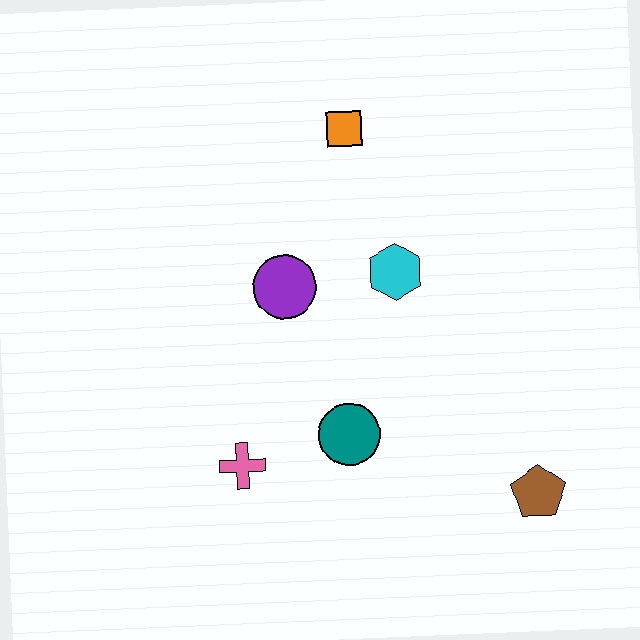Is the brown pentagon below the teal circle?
Yes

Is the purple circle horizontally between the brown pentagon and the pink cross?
Yes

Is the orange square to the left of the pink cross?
No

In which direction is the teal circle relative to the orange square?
The teal circle is below the orange square.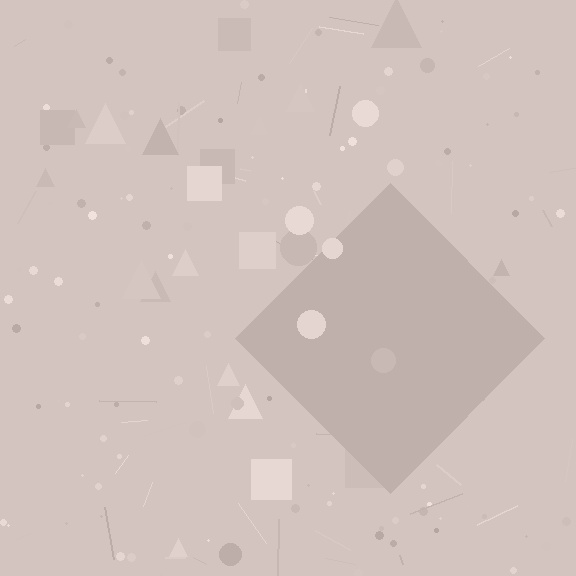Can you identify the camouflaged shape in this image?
The camouflaged shape is a diamond.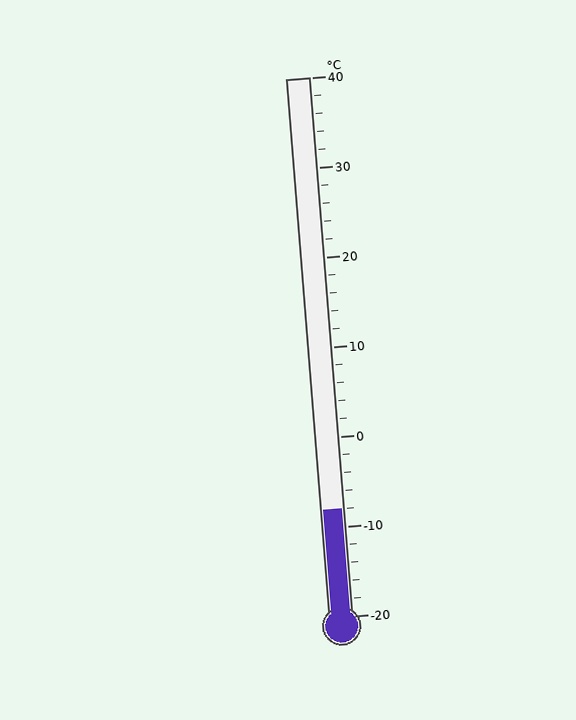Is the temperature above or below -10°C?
The temperature is above -10°C.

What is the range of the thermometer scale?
The thermometer scale ranges from -20°C to 40°C.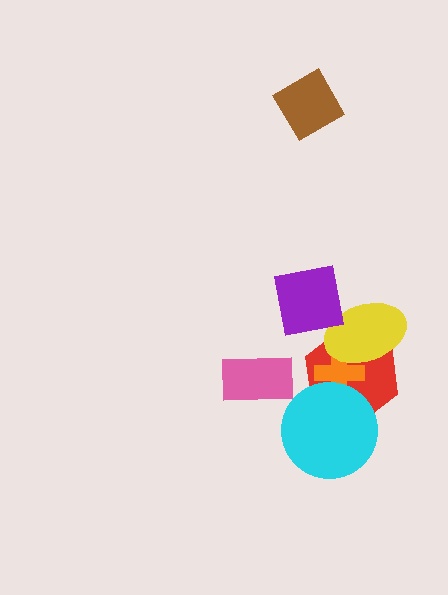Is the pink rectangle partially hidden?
No, no other shape covers it.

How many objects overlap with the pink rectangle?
0 objects overlap with the pink rectangle.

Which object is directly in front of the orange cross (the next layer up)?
The yellow ellipse is directly in front of the orange cross.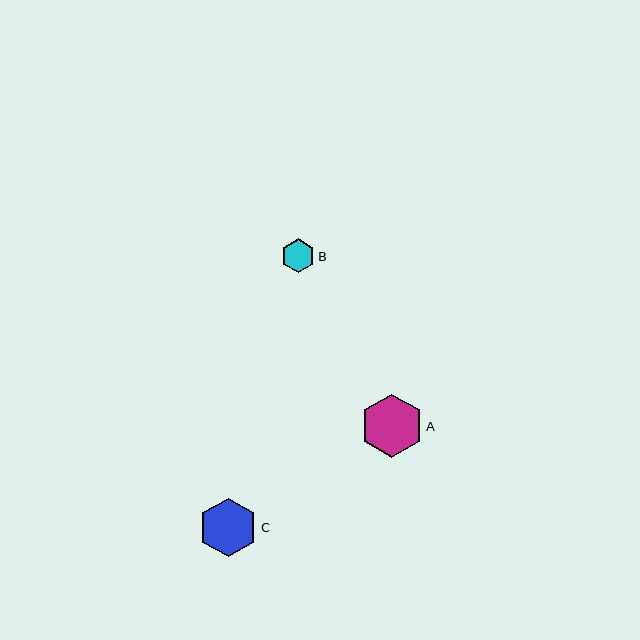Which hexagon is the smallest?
Hexagon B is the smallest with a size of approximately 34 pixels.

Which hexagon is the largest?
Hexagon A is the largest with a size of approximately 63 pixels.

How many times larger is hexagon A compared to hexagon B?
Hexagon A is approximately 1.8 times the size of hexagon B.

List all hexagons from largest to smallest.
From largest to smallest: A, C, B.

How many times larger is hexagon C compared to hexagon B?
Hexagon C is approximately 1.7 times the size of hexagon B.